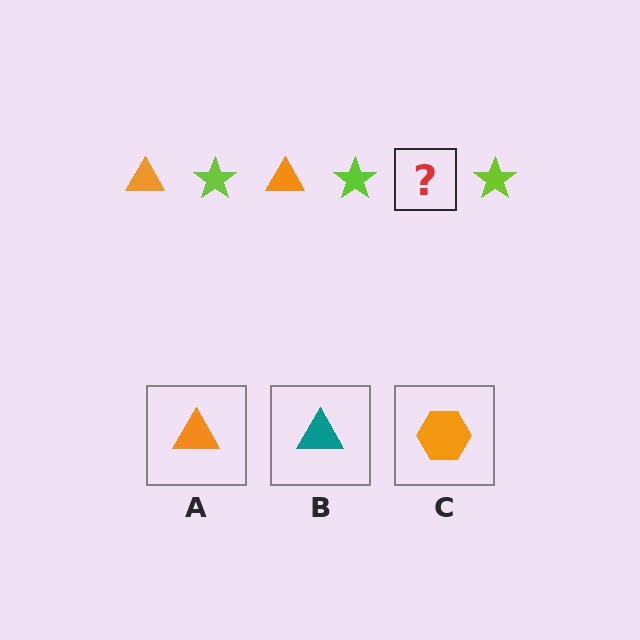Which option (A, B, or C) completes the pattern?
A.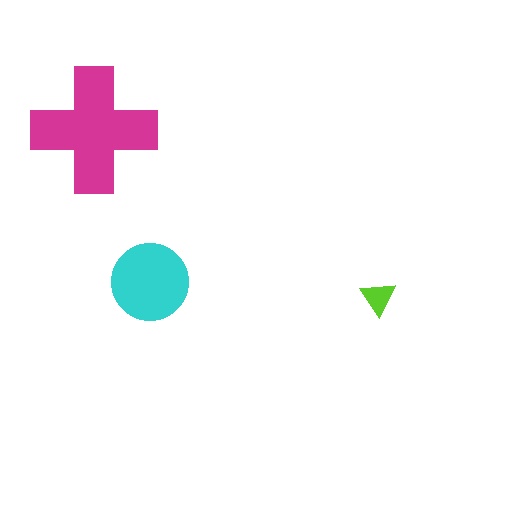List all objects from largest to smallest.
The magenta cross, the cyan circle, the lime triangle.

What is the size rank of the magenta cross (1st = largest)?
1st.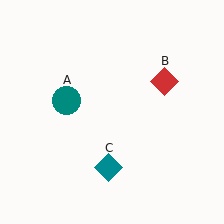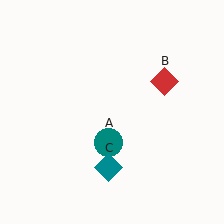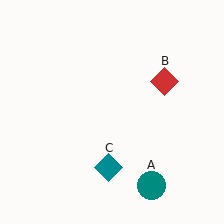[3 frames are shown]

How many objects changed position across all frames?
1 object changed position: teal circle (object A).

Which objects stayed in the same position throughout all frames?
Red diamond (object B) and teal diamond (object C) remained stationary.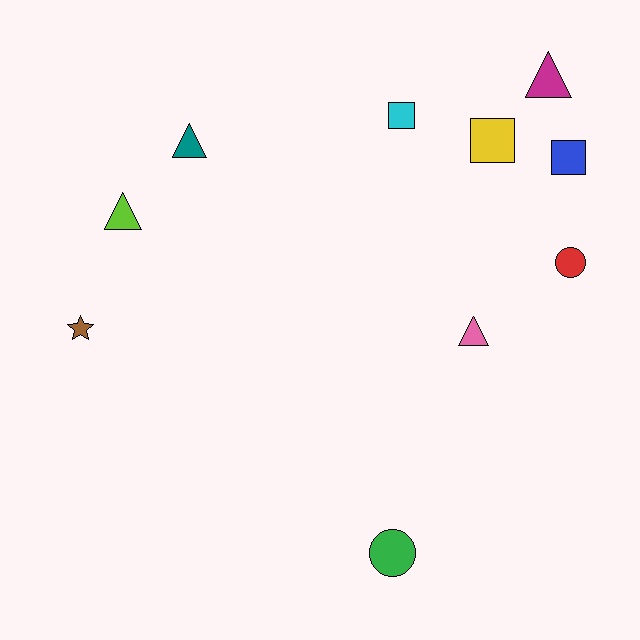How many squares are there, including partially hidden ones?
There are 3 squares.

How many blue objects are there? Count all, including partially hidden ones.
There is 1 blue object.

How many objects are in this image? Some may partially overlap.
There are 10 objects.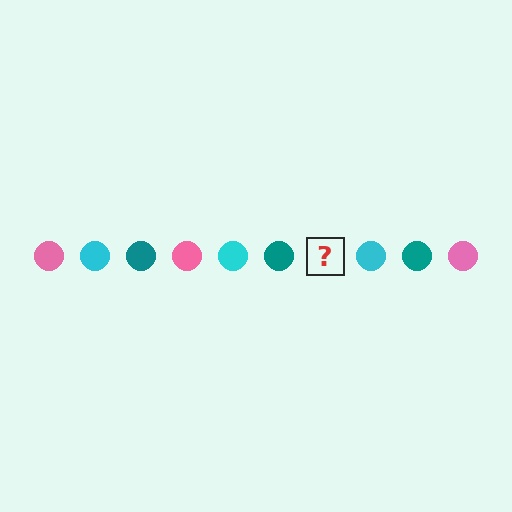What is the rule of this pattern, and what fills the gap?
The rule is that the pattern cycles through pink, cyan, teal circles. The gap should be filled with a pink circle.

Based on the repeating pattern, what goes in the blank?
The blank should be a pink circle.